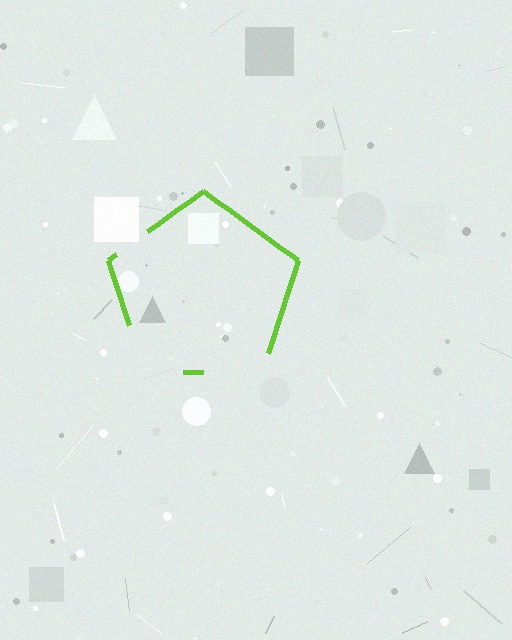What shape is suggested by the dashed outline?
The dashed outline suggests a pentagon.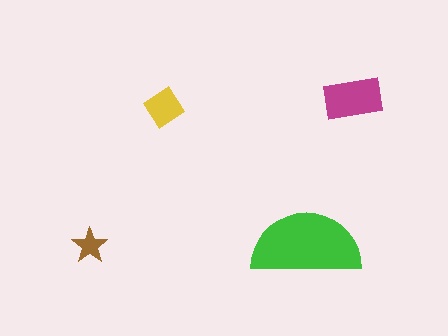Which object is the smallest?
The brown star.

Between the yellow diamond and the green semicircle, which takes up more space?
The green semicircle.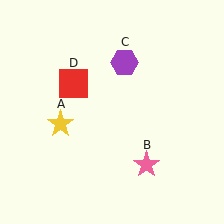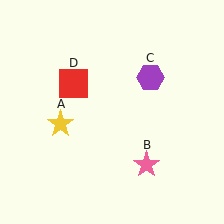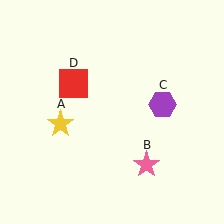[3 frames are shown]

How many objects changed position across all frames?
1 object changed position: purple hexagon (object C).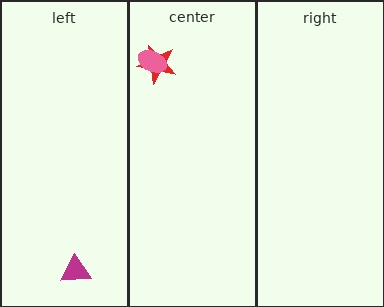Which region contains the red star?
The center region.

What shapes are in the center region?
The red star, the pink ellipse.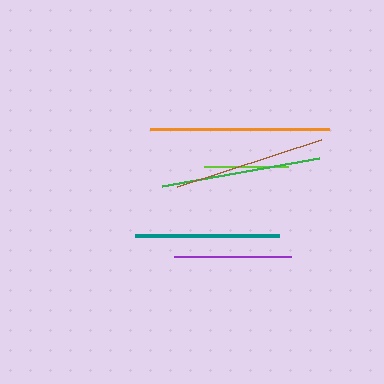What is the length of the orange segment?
The orange segment is approximately 179 pixels long.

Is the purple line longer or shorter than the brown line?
The brown line is longer than the purple line.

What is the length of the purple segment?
The purple segment is approximately 117 pixels long.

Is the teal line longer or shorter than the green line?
The green line is longer than the teal line.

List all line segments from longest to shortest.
From longest to shortest: orange, green, brown, teal, purple, lime.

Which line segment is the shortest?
The lime line is the shortest at approximately 84 pixels.